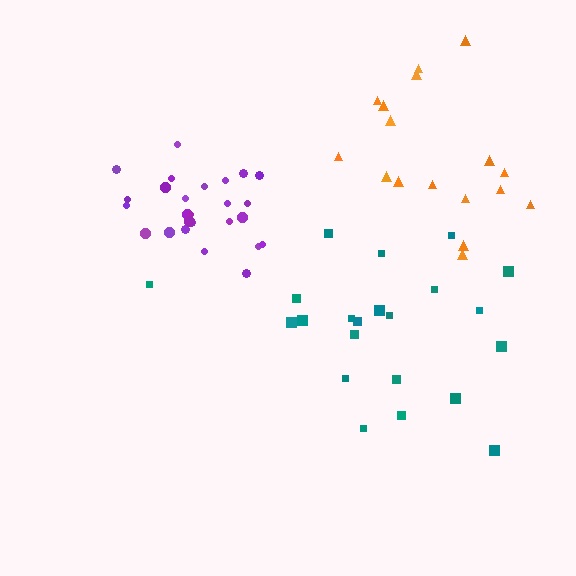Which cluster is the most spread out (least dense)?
Teal.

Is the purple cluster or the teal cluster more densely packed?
Purple.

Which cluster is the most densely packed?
Purple.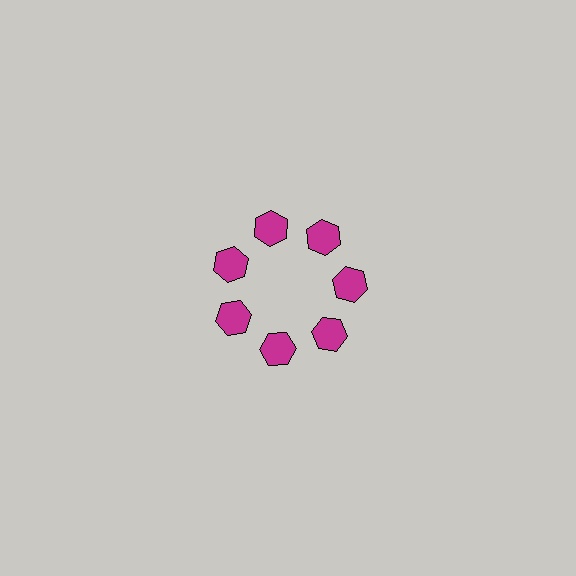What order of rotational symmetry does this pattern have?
This pattern has 7-fold rotational symmetry.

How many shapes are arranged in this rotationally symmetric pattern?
There are 7 shapes, arranged in 7 groups of 1.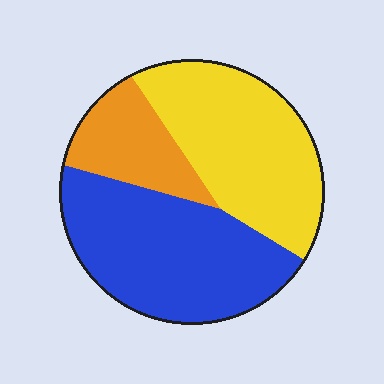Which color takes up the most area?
Blue, at roughly 45%.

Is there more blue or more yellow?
Blue.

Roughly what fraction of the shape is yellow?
Yellow takes up about two fifths (2/5) of the shape.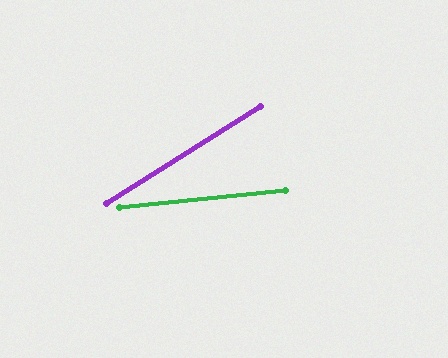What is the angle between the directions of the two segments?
Approximately 27 degrees.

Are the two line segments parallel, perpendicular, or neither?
Neither parallel nor perpendicular — they differ by about 27°.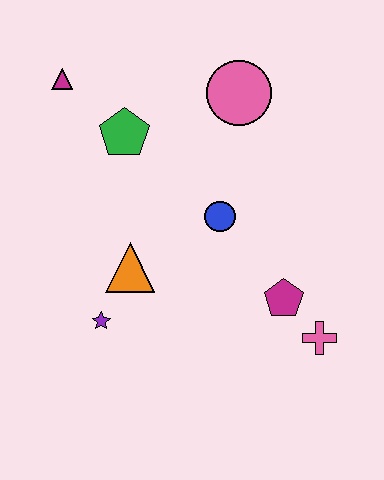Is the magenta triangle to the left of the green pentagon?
Yes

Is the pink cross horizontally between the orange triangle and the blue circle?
No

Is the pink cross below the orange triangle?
Yes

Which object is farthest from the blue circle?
The magenta triangle is farthest from the blue circle.